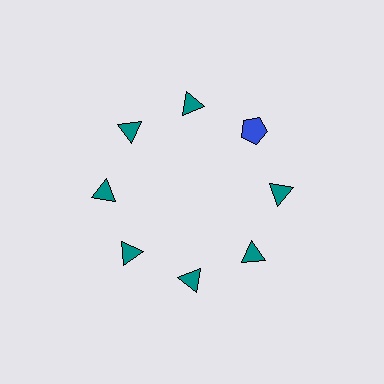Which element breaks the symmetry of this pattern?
The blue pentagon at roughly the 2 o'clock position breaks the symmetry. All other shapes are teal triangles.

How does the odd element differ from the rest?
It differs in both color (blue instead of teal) and shape (pentagon instead of triangle).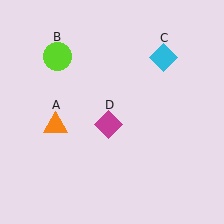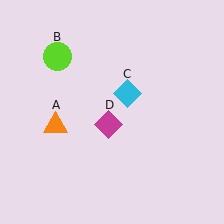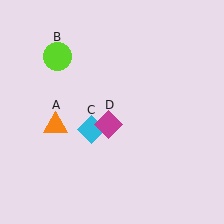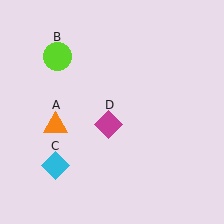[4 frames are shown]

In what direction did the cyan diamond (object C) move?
The cyan diamond (object C) moved down and to the left.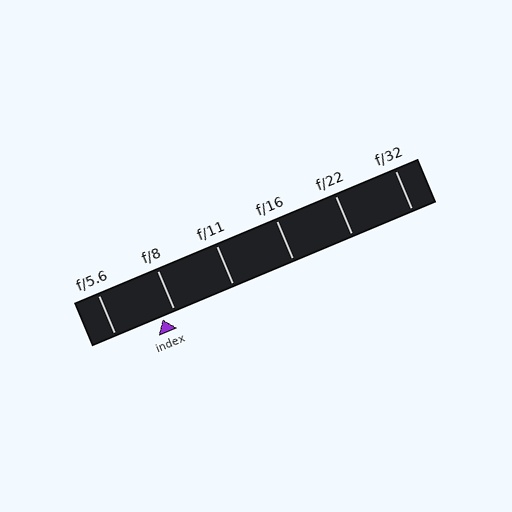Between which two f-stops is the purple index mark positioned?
The index mark is between f/5.6 and f/8.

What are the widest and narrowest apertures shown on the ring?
The widest aperture shown is f/5.6 and the narrowest is f/32.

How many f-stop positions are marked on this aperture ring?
There are 6 f-stop positions marked.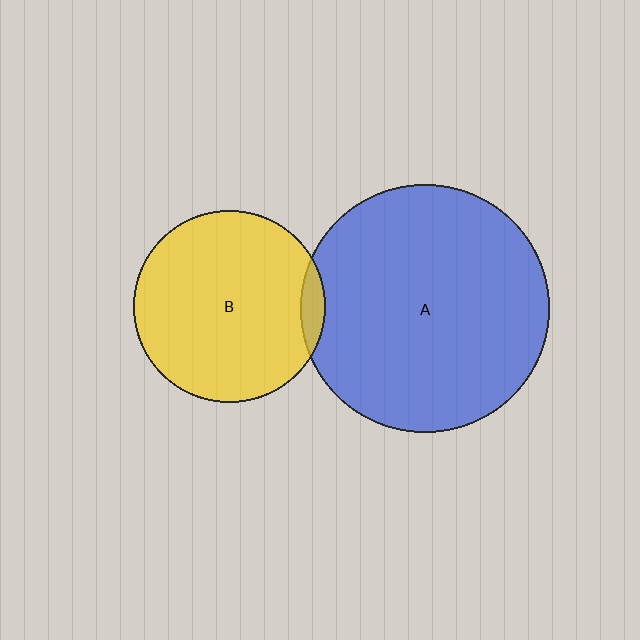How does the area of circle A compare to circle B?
Approximately 1.7 times.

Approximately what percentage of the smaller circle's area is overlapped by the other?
Approximately 5%.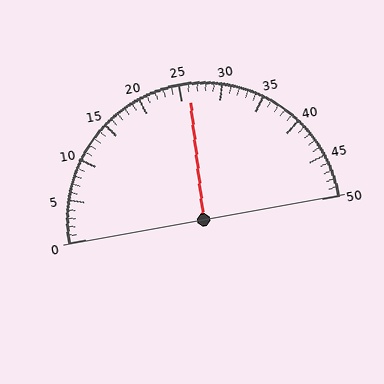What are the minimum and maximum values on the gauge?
The gauge ranges from 0 to 50.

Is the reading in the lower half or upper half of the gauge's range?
The reading is in the upper half of the range (0 to 50).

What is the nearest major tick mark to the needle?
The nearest major tick mark is 25.